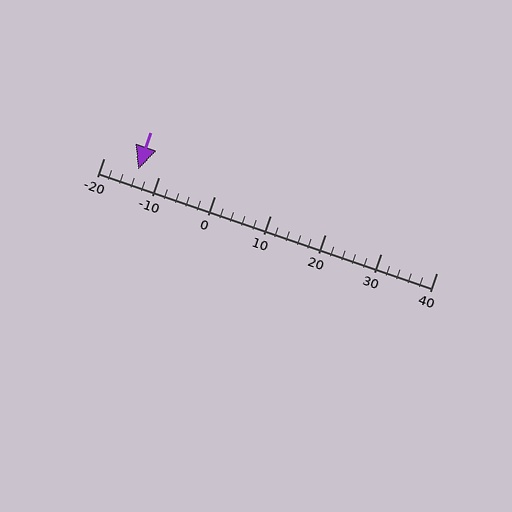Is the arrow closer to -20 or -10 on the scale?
The arrow is closer to -10.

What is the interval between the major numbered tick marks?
The major tick marks are spaced 10 units apart.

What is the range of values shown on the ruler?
The ruler shows values from -20 to 40.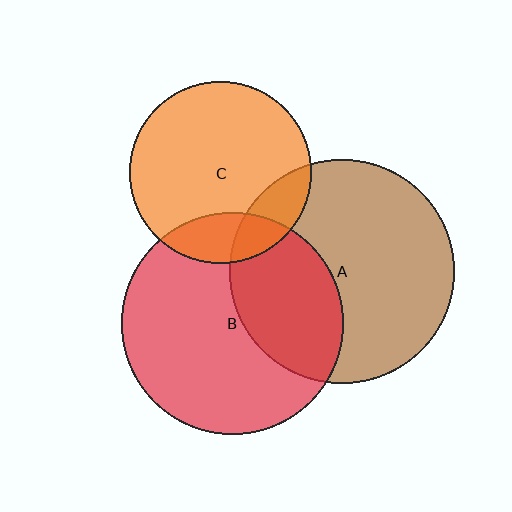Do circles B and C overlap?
Yes.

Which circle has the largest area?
Circle A (brown).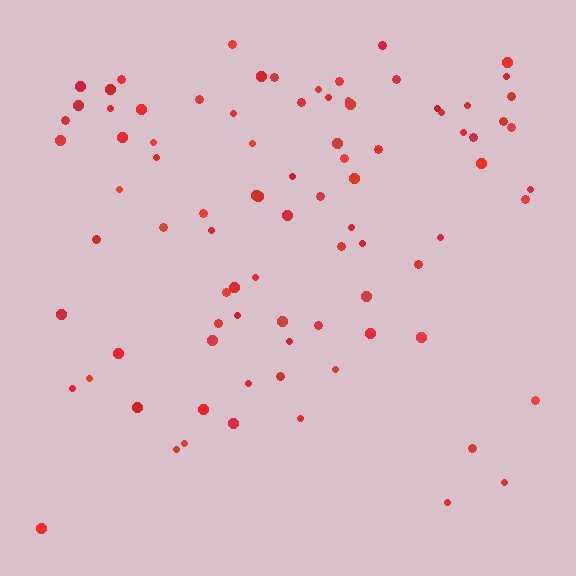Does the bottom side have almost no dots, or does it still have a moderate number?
Still a moderate number, just noticeably fewer than the top.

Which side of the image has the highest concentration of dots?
The top.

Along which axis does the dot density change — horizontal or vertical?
Vertical.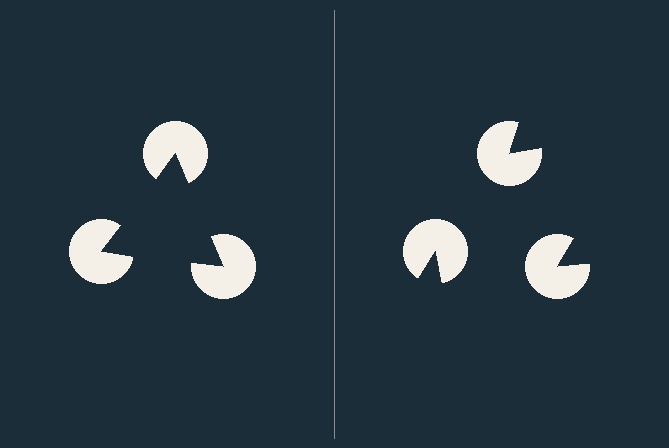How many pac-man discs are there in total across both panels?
6 — 3 on each side.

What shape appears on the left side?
An illusory triangle.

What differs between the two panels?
The pac-man discs are positioned identically on both sides; only the wedge orientations differ. On the left they align to a triangle; on the right they are misaligned.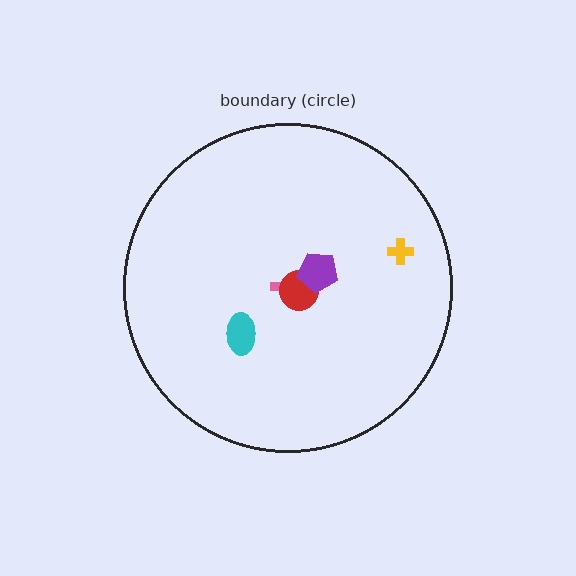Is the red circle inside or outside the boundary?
Inside.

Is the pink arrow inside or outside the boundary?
Inside.